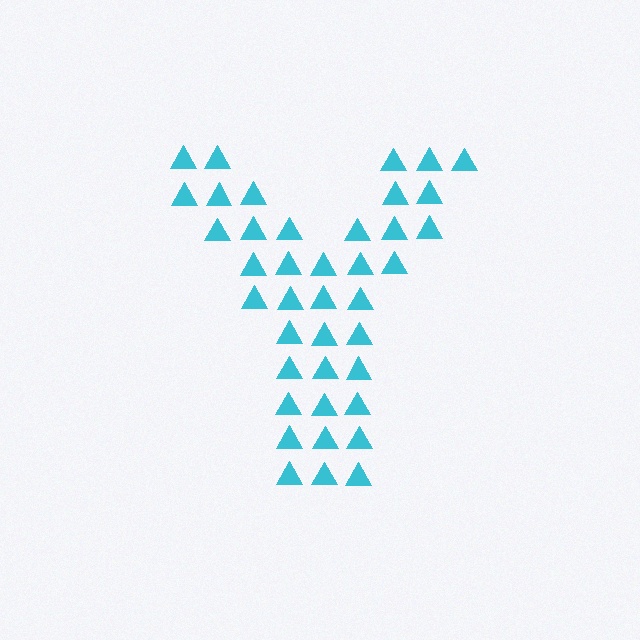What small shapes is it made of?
It is made of small triangles.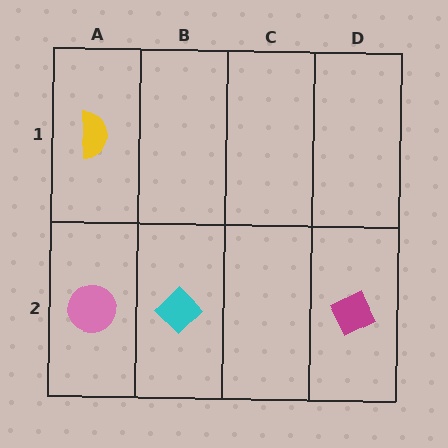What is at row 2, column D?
A magenta diamond.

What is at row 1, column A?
A yellow semicircle.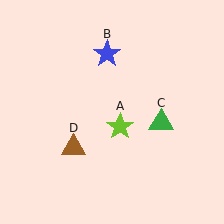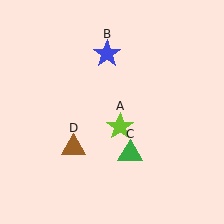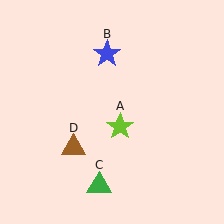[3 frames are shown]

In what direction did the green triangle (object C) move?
The green triangle (object C) moved down and to the left.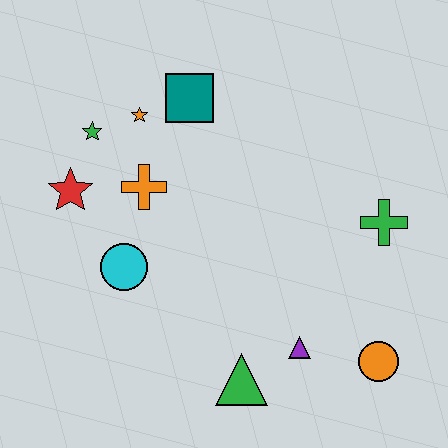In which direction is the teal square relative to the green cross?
The teal square is to the left of the green cross.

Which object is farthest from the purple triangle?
The green star is farthest from the purple triangle.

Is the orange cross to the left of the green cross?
Yes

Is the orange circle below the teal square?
Yes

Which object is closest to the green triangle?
The purple triangle is closest to the green triangle.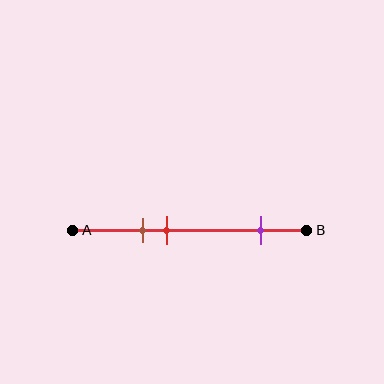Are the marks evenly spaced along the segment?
No, the marks are not evenly spaced.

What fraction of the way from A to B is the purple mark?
The purple mark is approximately 80% (0.8) of the way from A to B.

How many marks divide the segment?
There are 3 marks dividing the segment.